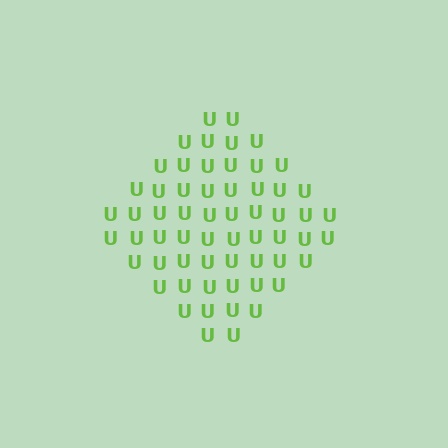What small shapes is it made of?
It is made of small letter U's.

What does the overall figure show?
The overall figure shows a diamond.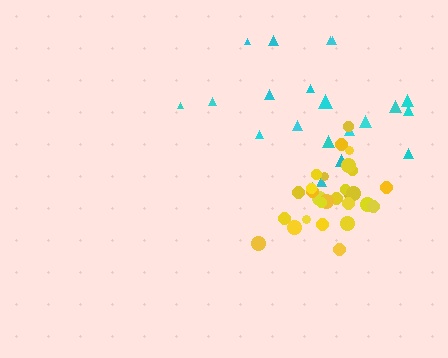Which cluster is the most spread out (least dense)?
Cyan.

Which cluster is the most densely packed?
Yellow.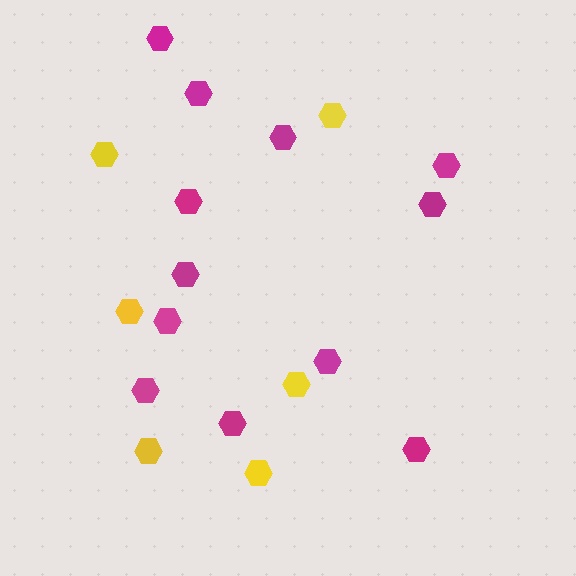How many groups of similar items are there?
There are 2 groups: one group of magenta hexagons (12) and one group of yellow hexagons (6).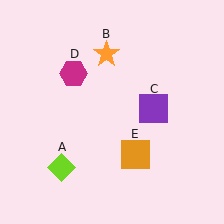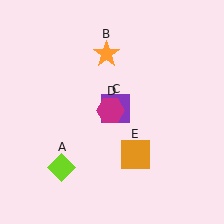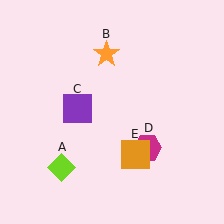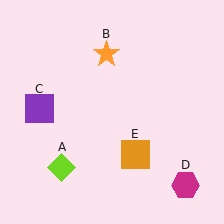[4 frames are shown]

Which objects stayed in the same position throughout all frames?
Lime diamond (object A) and orange star (object B) and orange square (object E) remained stationary.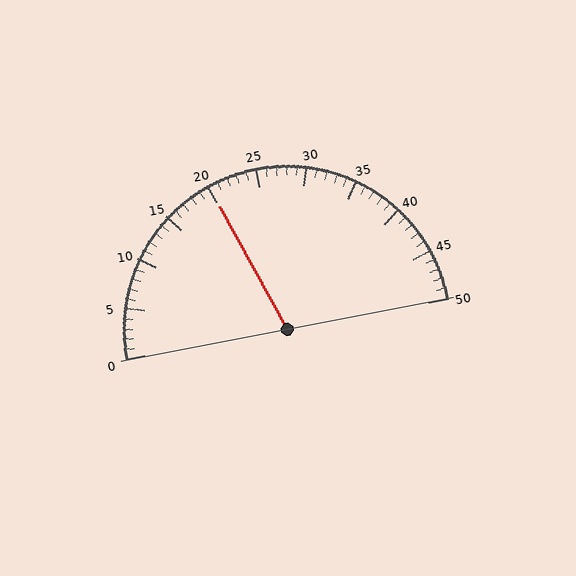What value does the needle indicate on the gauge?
The needle indicates approximately 20.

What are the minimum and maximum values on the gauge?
The gauge ranges from 0 to 50.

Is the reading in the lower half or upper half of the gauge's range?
The reading is in the lower half of the range (0 to 50).